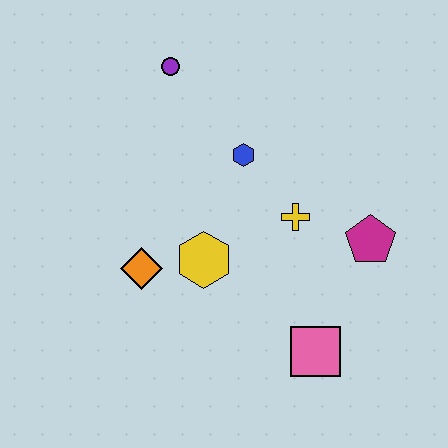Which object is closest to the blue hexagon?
The yellow cross is closest to the blue hexagon.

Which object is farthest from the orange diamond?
The magenta pentagon is farthest from the orange diamond.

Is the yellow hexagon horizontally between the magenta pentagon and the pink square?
No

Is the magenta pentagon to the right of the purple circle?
Yes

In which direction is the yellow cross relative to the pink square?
The yellow cross is above the pink square.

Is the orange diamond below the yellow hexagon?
Yes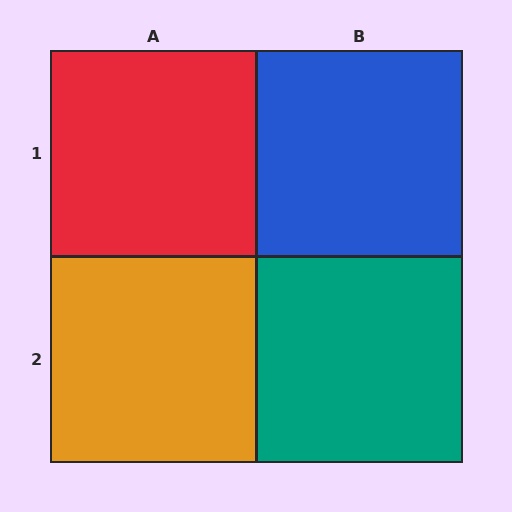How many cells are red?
1 cell is red.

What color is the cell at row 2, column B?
Teal.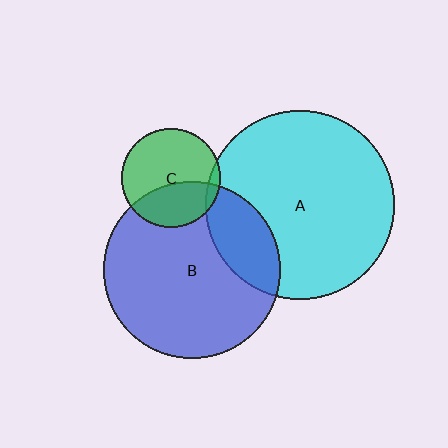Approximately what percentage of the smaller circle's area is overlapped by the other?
Approximately 5%.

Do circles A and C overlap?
Yes.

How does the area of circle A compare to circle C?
Approximately 3.7 times.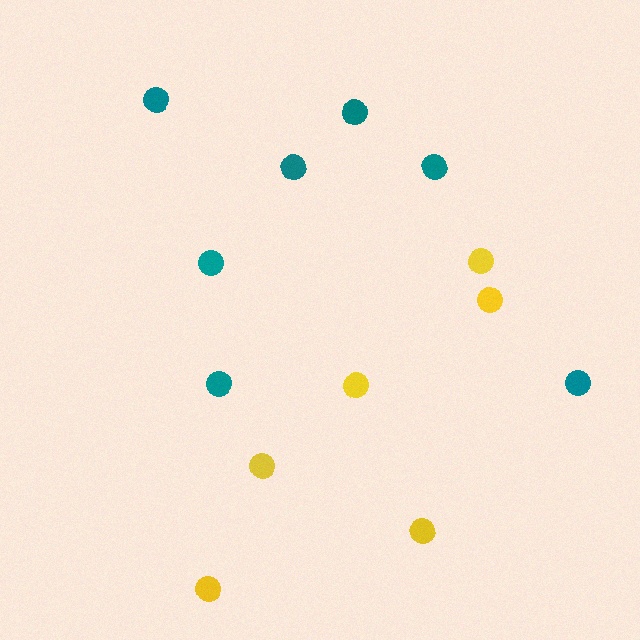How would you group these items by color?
There are 2 groups: one group of yellow circles (6) and one group of teal circles (7).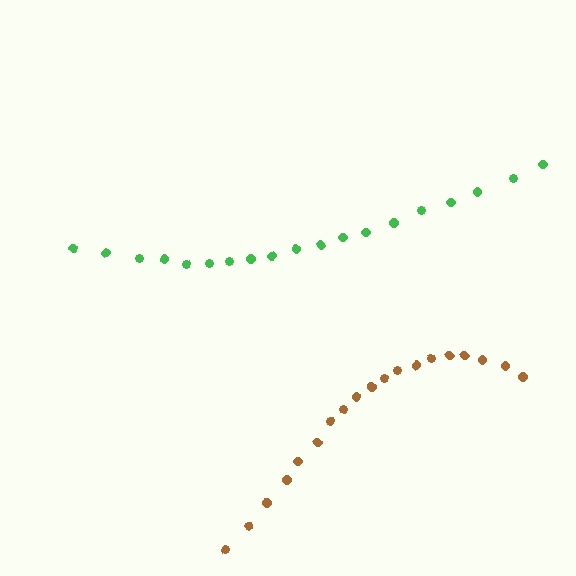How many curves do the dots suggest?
There are 2 distinct paths.